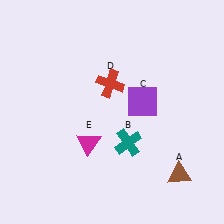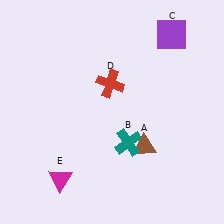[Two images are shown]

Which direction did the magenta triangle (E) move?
The magenta triangle (E) moved down.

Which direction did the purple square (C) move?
The purple square (C) moved up.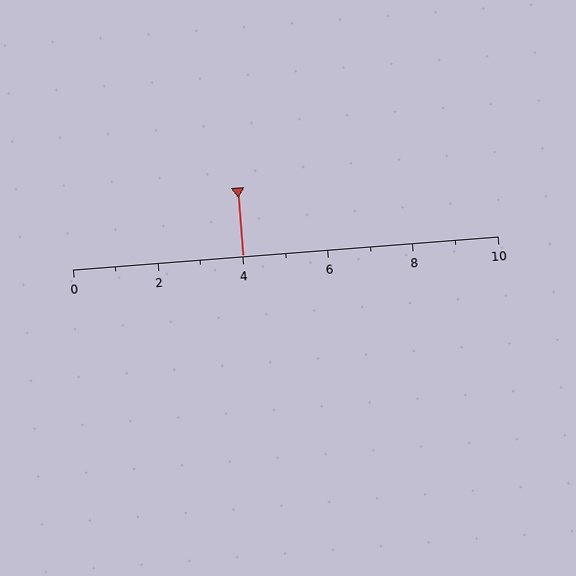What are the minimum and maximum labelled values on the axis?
The axis runs from 0 to 10.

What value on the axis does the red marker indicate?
The marker indicates approximately 4.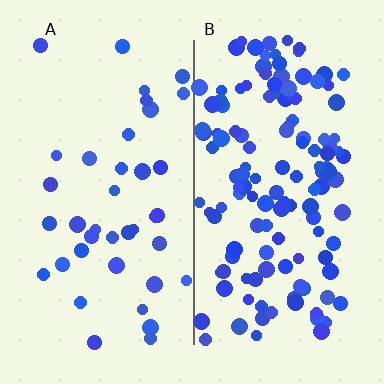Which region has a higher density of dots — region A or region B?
B (the right).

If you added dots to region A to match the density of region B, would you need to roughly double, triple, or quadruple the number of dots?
Approximately triple.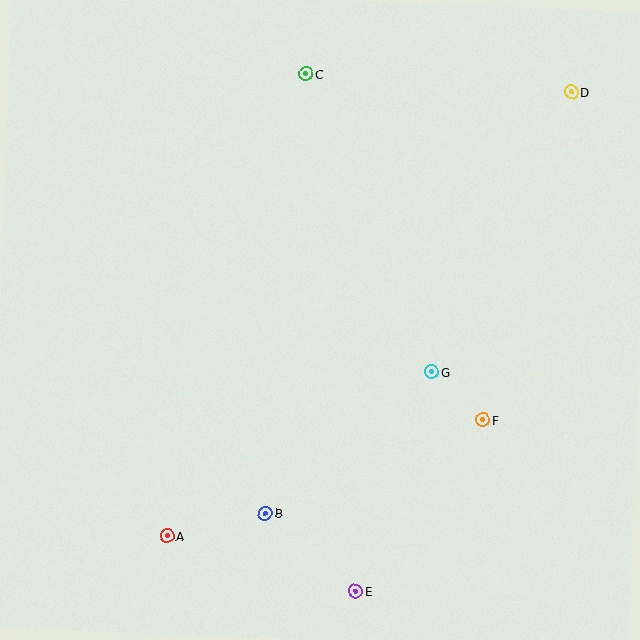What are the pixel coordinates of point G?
Point G is at (432, 372).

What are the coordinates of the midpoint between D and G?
The midpoint between D and G is at (501, 232).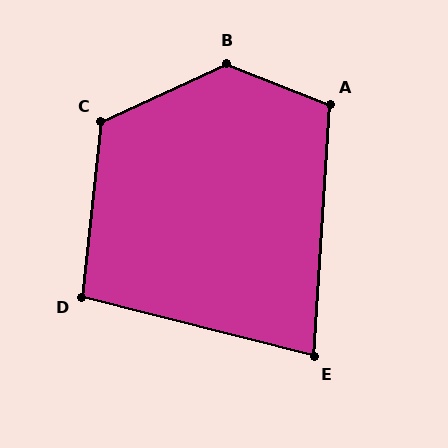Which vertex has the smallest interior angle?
E, at approximately 80 degrees.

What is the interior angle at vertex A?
Approximately 108 degrees (obtuse).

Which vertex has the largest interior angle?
B, at approximately 134 degrees.